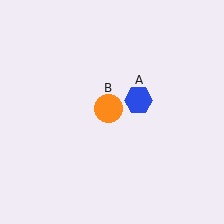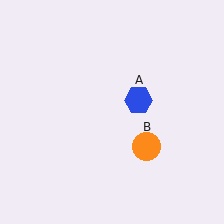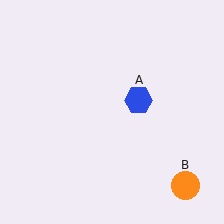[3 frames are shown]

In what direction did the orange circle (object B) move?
The orange circle (object B) moved down and to the right.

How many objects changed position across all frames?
1 object changed position: orange circle (object B).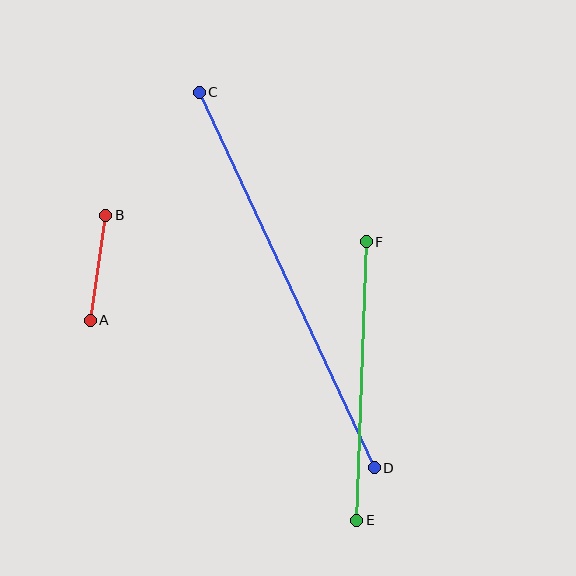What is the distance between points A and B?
The distance is approximately 106 pixels.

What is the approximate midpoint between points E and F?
The midpoint is at approximately (361, 381) pixels.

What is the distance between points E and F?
The distance is approximately 279 pixels.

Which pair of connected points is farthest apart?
Points C and D are farthest apart.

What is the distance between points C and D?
The distance is approximately 414 pixels.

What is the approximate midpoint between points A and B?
The midpoint is at approximately (98, 268) pixels.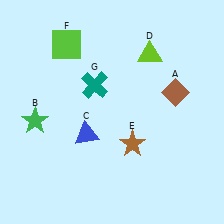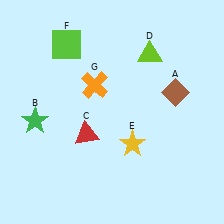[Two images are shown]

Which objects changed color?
C changed from blue to red. E changed from brown to yellow. G changed from teal to orange.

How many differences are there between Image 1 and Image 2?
There are 3 differences between the two images.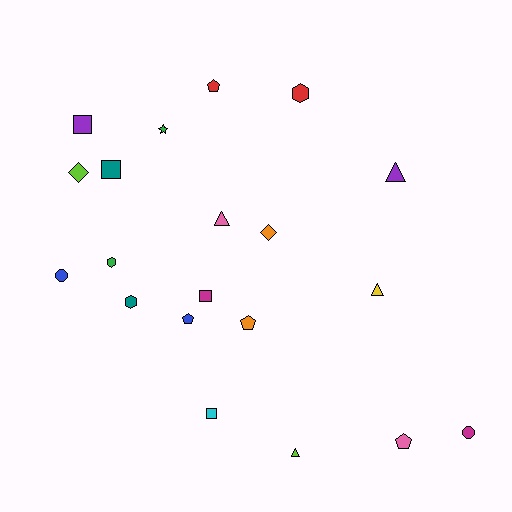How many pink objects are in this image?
There are 2 pink objects.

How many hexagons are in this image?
There are 3 hexagons.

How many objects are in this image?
There are 20 objects.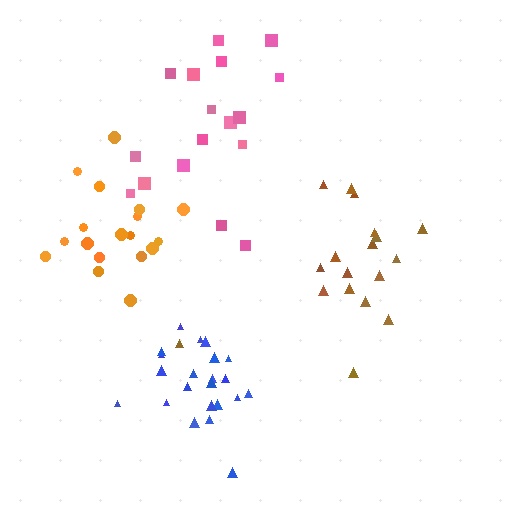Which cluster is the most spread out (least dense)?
Pink.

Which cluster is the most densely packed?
Blue.